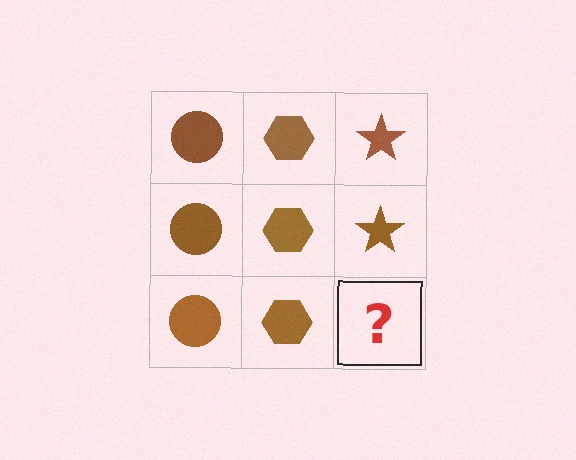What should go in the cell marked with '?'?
The missing cell should contain a brown star.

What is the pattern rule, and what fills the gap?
The rule is that each column has a consistent shape. The gap should be filled with a brown star.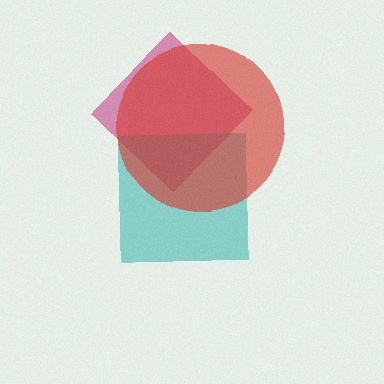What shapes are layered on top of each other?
The layered shapes are: a magenta diamond, a teal square, a red circle.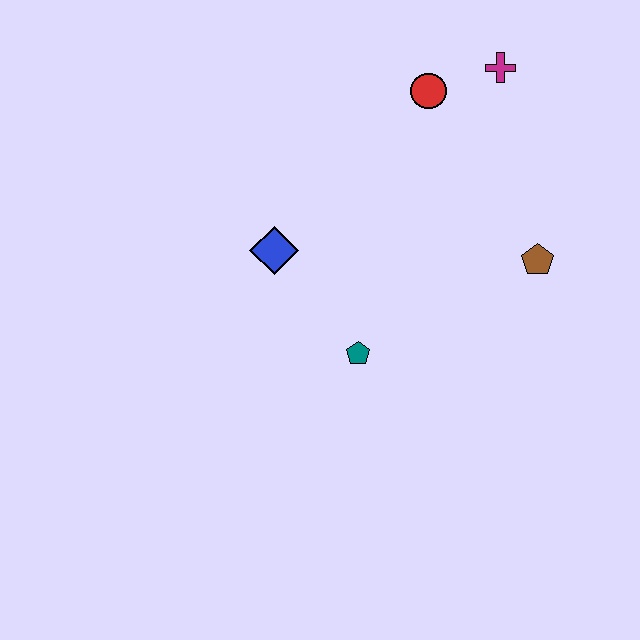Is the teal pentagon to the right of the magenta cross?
No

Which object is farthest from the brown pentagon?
The blue diamond is farthest from the brown pentagon.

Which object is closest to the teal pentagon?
The blue diamond is closest to the teal pentagon.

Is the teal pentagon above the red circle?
No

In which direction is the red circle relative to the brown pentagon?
The red circle is above the brown pentagon.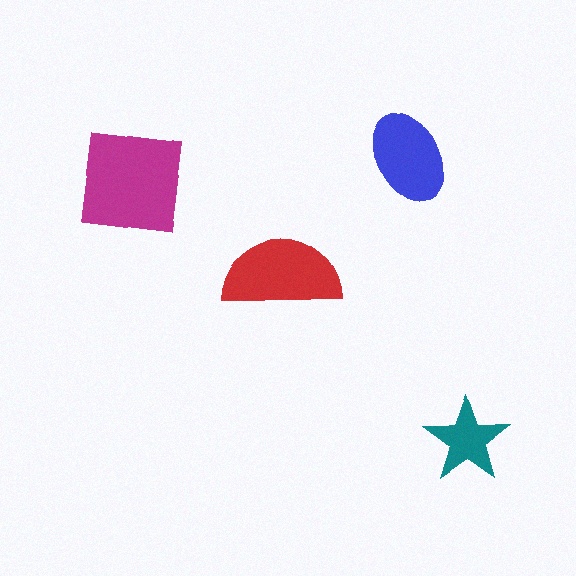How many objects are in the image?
There are 4 objects in the image.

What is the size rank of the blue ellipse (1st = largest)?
3rd.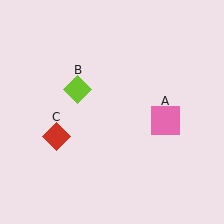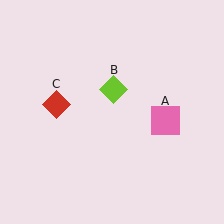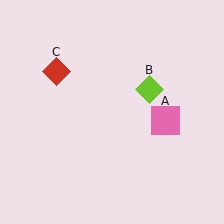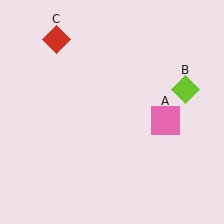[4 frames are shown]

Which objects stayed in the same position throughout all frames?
Pink square (object A) remained stationary.